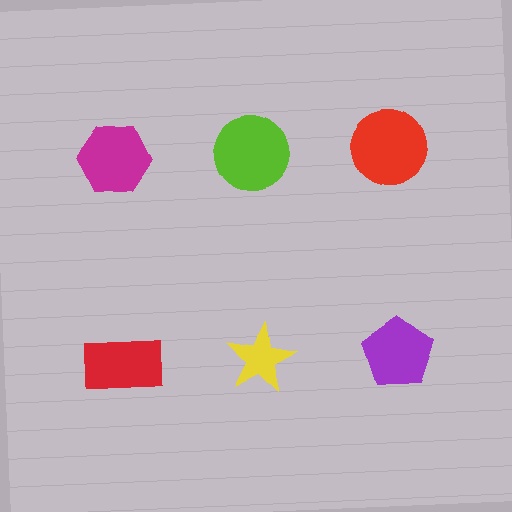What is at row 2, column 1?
A red rectangle.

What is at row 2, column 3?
A purple pentagon.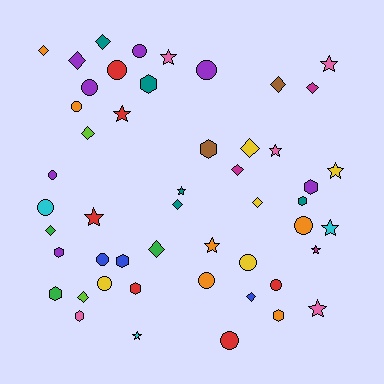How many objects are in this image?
There are 50 objects.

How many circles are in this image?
There are 14 circles.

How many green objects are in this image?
There are 3 green objects.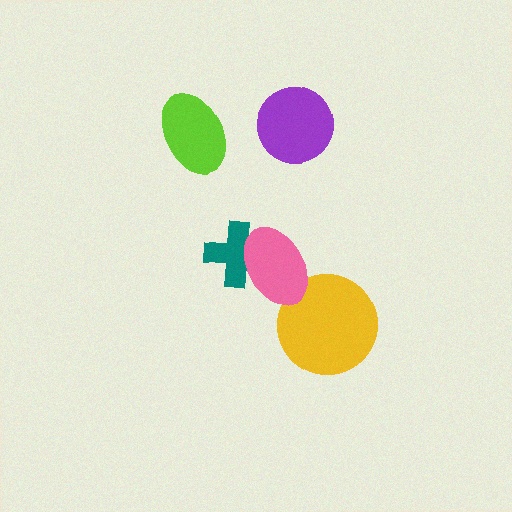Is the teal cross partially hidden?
Yes, it is partially covered by another shape.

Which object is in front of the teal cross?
The pink ellipse is in front of the teal cross.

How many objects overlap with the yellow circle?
1 object overlaps with the yellow circle.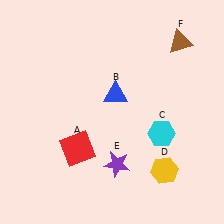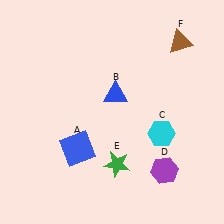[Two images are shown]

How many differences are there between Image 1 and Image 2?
There are 3 differences between the two images.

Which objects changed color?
A changed from red to blue. D changed from yellow to purple. E changed from purple to green.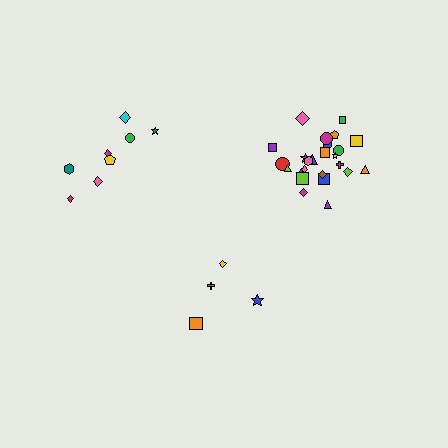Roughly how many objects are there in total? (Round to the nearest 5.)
Roughly 35 objects in total.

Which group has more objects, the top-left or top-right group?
The top-right group.